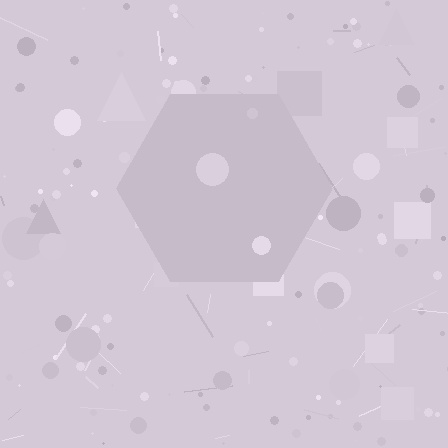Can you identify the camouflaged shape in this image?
The camouflaged shape is a hexagon.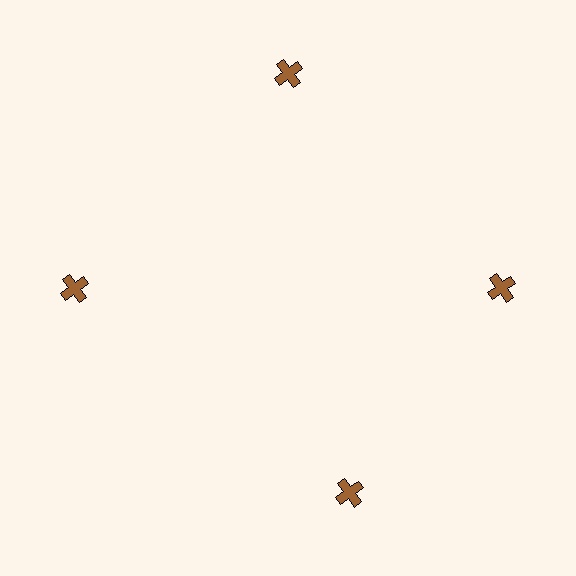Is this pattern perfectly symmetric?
No. The 4 brown crosses are arranged in a ring, but one element near the 6 o'clock position is rotated out of alignment along the ring, breaking the 4-fold rotational symmetry.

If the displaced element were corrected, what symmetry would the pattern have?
It would have 4-fold rotational symmetry — the pattern would map onto itself every 90 degrees.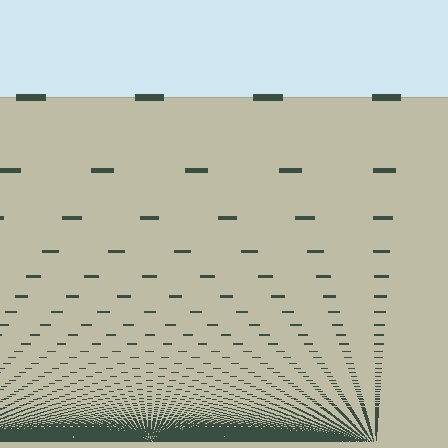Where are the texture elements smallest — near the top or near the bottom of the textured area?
Near the bottom.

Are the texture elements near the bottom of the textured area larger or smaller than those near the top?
Smaller. The gradient is inverted — elements near the bottom are smaller and denser.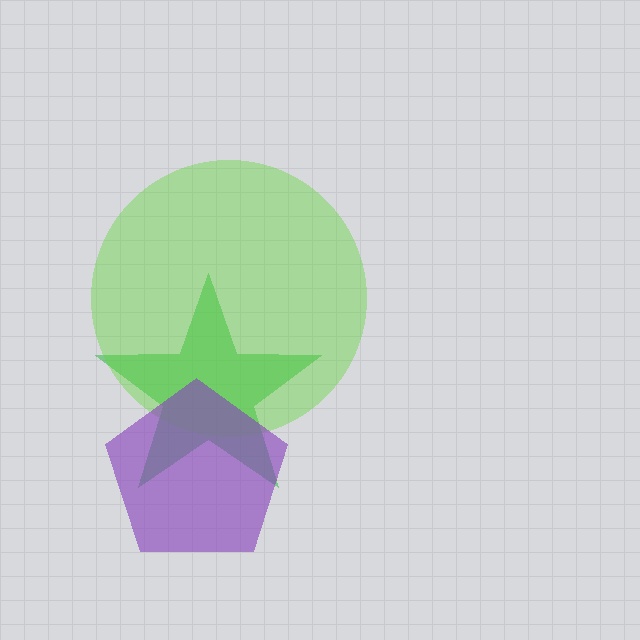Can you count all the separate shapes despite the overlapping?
Yes, there are 3 separate shapes.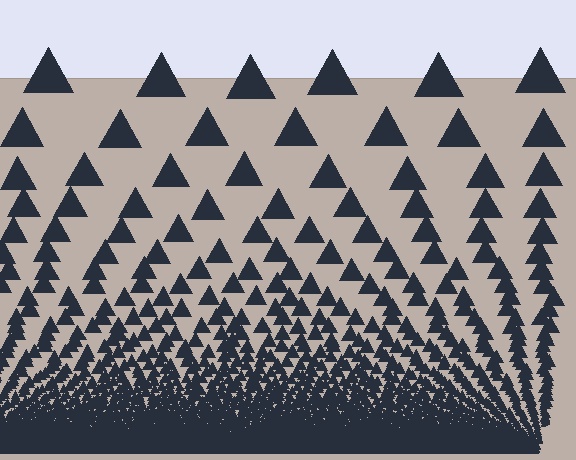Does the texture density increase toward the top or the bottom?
Density increases toward the bottom.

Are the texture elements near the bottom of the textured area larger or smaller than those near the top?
Smaller. The gradient is inverted — elements near the bottom are smaller and denser.